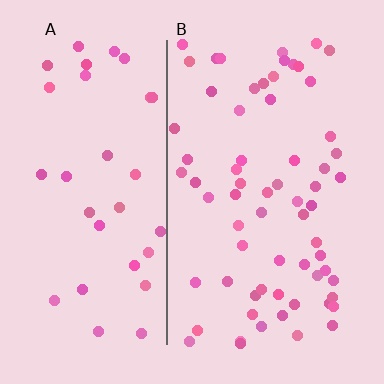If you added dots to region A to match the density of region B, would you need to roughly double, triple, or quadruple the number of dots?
Approximately double.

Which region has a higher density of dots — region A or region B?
B (the right).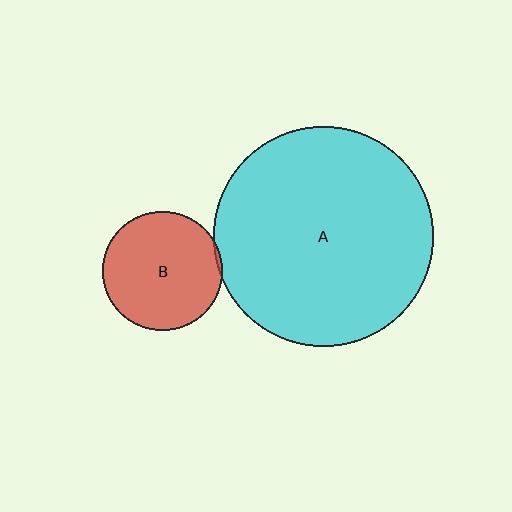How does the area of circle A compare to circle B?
Approximately 3.4 times.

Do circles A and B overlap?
Yes.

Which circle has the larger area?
Circle A (cyan).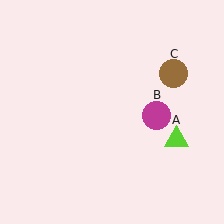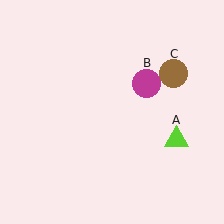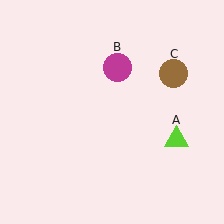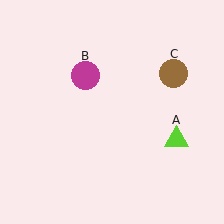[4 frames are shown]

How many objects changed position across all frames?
1 object changed position: magenta circle (object B).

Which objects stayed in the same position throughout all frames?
Lime triangle (object A) and brown circle (object C) remained stationary.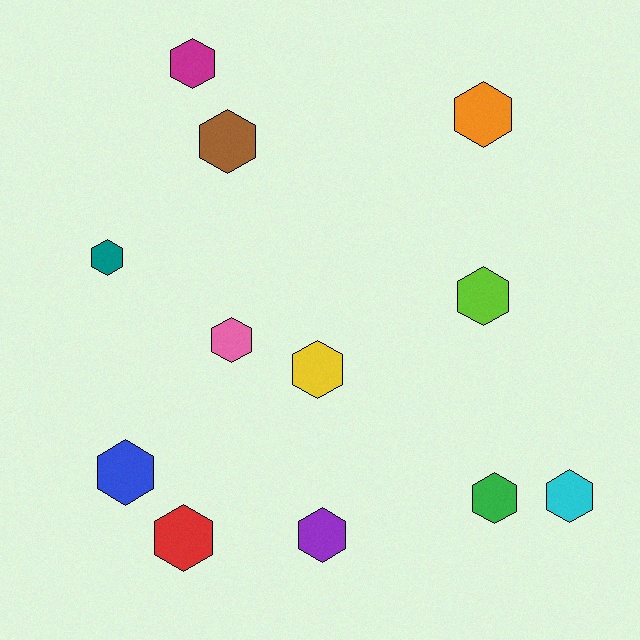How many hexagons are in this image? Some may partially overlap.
There are 12 hexagons.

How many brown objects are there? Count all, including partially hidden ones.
There is 1 brown object.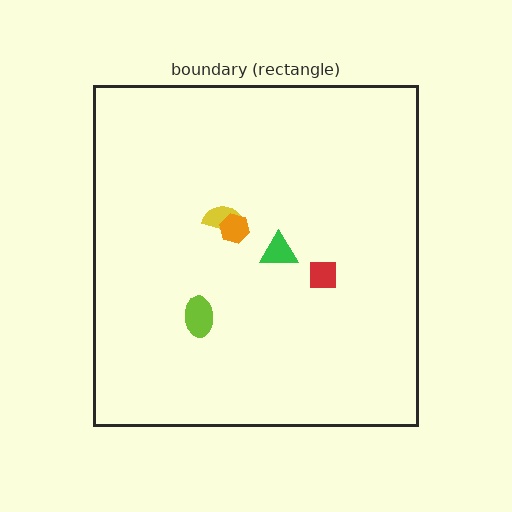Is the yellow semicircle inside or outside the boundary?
Inside.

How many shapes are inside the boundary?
5 inside, 0 outside.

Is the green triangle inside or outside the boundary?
Inside.